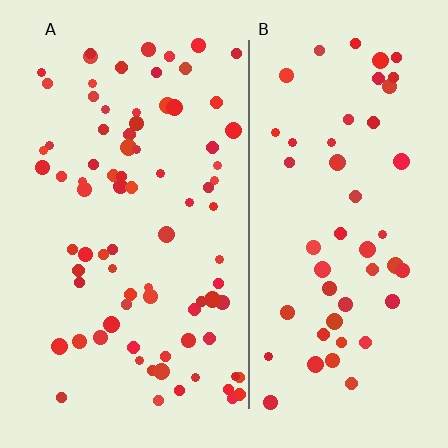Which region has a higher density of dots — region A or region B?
A (the left).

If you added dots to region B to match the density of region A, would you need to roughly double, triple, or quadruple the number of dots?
Approximately double.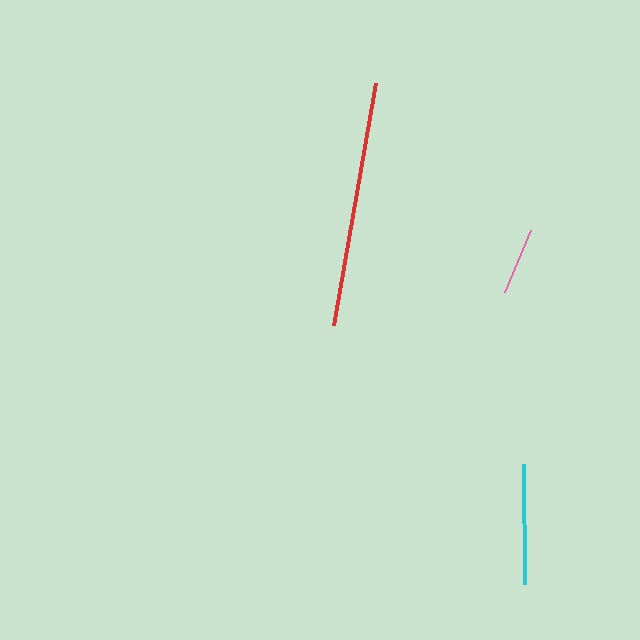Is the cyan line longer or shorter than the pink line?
The cyan line is longer than the pink line.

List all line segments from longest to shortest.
From longest to shortest: red, cyan, pink.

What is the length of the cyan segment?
The cyan segment is approximately 120 pixels long.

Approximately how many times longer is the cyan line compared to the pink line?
The cyan line is approximately 1.8 times the length of the pink line.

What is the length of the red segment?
The red segment is approximately 246 pixels long.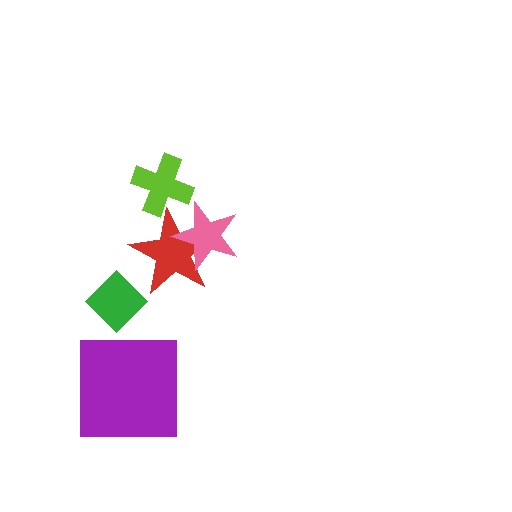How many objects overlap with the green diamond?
0 objects overlap with the green diamond.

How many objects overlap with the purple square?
0 objects overlap with the purple square.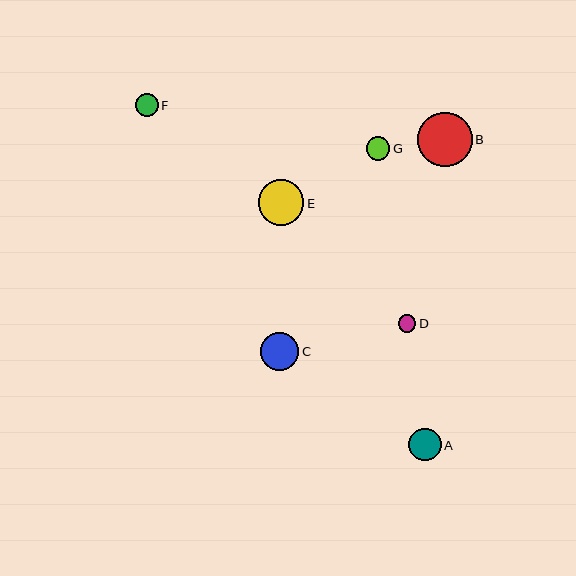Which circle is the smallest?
Circle D is the smallest with a size of approximately 18 pixels.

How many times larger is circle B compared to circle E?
Circle B is approximately 1.2 times the size of circle E.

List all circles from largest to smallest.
From largest to smallest: B, E, C, A, G, F, D.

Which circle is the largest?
Circle B is the largest with a size of approximately 54 pixels.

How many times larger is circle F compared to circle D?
Circle F is approximately 1.3 times the size of circle D.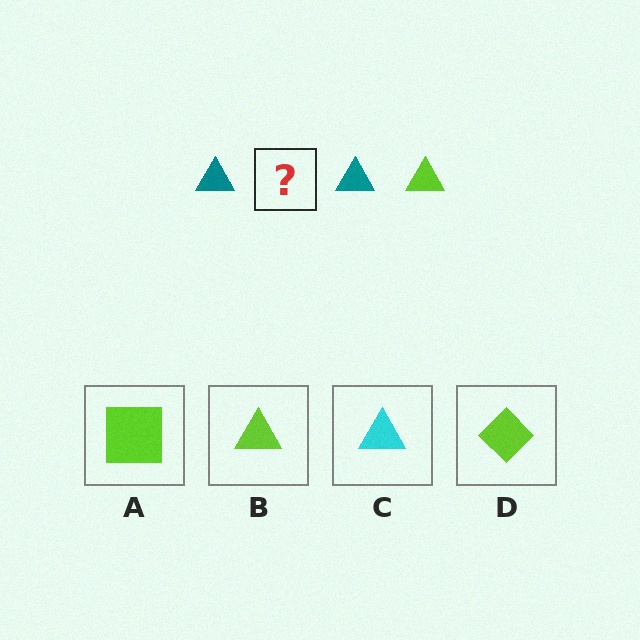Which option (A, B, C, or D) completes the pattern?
B.